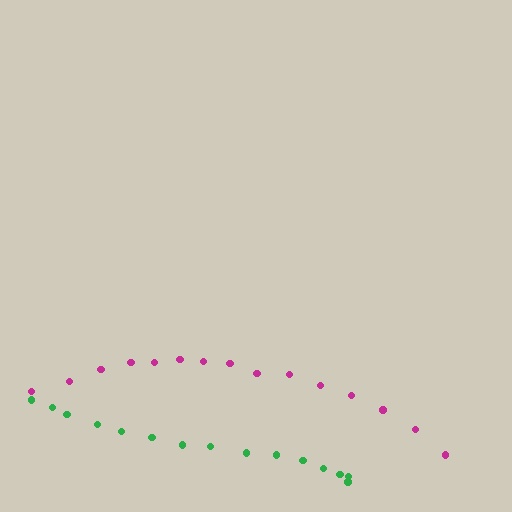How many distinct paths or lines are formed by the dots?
There are 2 distinct paths.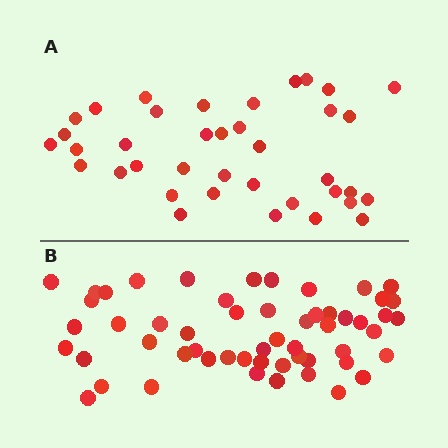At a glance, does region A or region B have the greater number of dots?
Region B (the bottom region) has more dots.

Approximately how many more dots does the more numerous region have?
Region B has approximately 15 more dots than region A.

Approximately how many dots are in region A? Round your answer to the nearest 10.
About 40 dots. (The exact count is 38, which rounds to 40.)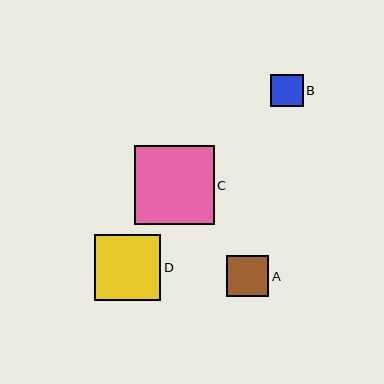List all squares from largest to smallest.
From largest to smallest: C, D, A, B.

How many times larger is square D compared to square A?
Square D is approximately 1.6 times the size of square A.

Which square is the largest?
Square C is the largest with a size of approximately 79 pixels.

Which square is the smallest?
Square B is the smallest with a size of approximately 32 pixels.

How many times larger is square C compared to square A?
Square C is approximately 1.9 times the size of square A.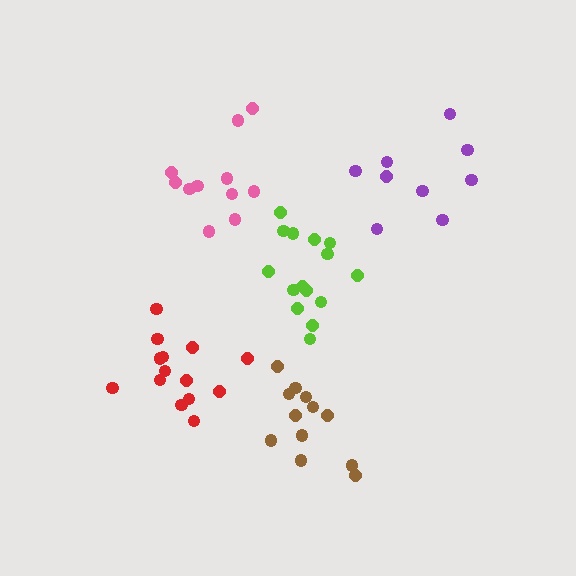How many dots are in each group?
Group 1: 15 dots, Group 2: 12 dots, Group 3: 11 dots, Group 4: 14 dots, Group 5: 9 dots (61 total).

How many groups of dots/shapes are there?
There are 5 groups.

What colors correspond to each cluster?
The clusters are colored: lime, brown, pink, red, purple.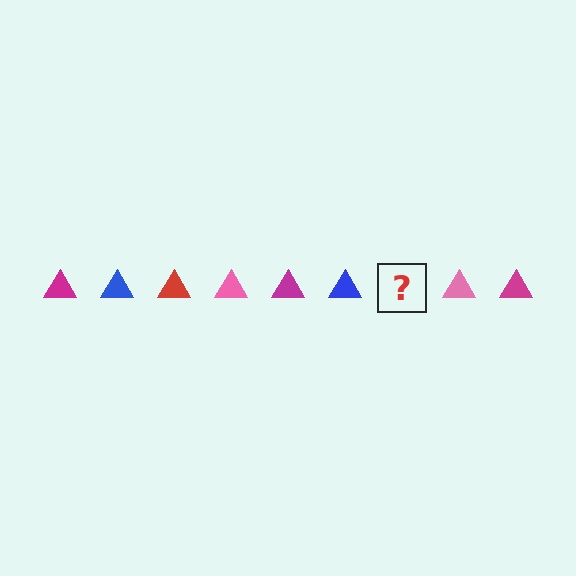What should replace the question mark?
The question mark should be replaced with a red triangle.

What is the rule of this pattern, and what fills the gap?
The rule is that the pattern cycles through magenta, blue, red, pink triangles. The gap should be filled with a red triangle.